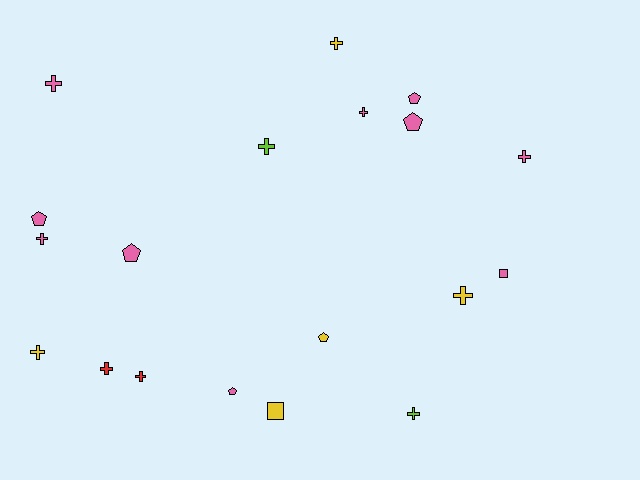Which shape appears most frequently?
Cross, with 11 objects.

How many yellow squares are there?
There is 1 yellow square.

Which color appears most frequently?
Pink, with 10 objects.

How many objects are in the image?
There are 19 objects.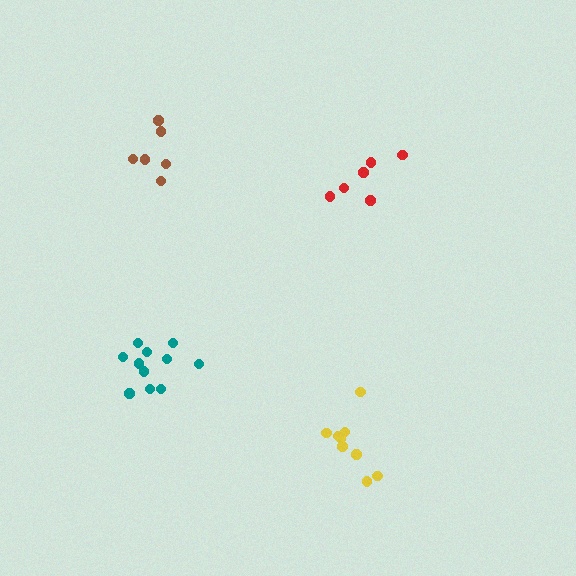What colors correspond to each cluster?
The clusters are colored: teal, yellow, red, brown.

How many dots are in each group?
Group 1: 11 dots, Group 2: 9 dots, Group 3: 6 dots, Group 4: 6 dots (32 total).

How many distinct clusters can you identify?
There are 4 distinct clusters.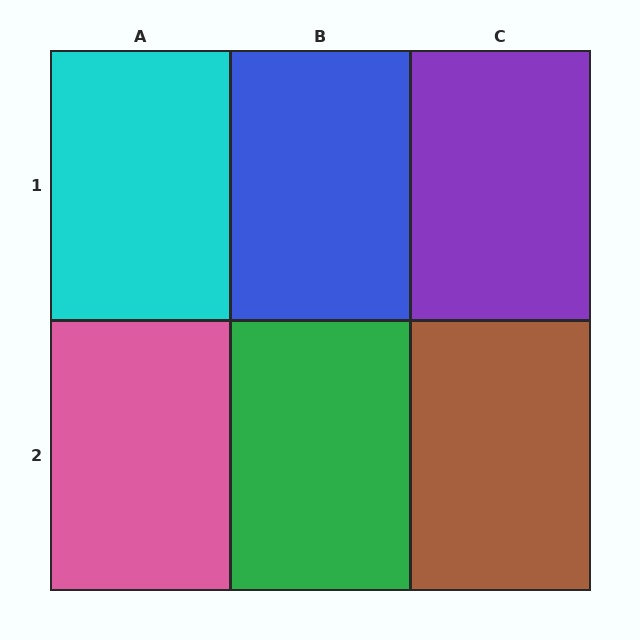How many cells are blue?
1 cell is blue.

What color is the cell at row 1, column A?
Cyan.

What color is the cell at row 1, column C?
Purple.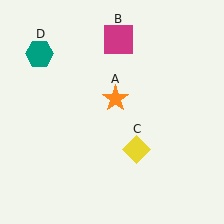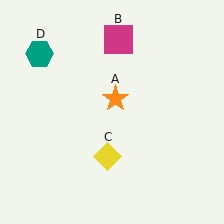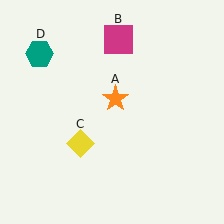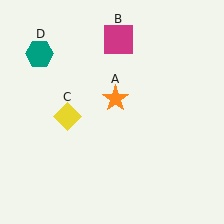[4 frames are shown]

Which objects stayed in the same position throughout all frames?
Orange star (object A) and magenta square (object B) and teal hexagon (object D) remained stationary.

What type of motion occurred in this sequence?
The yellow diamond (object C) rotated clockwise around the center of the scene.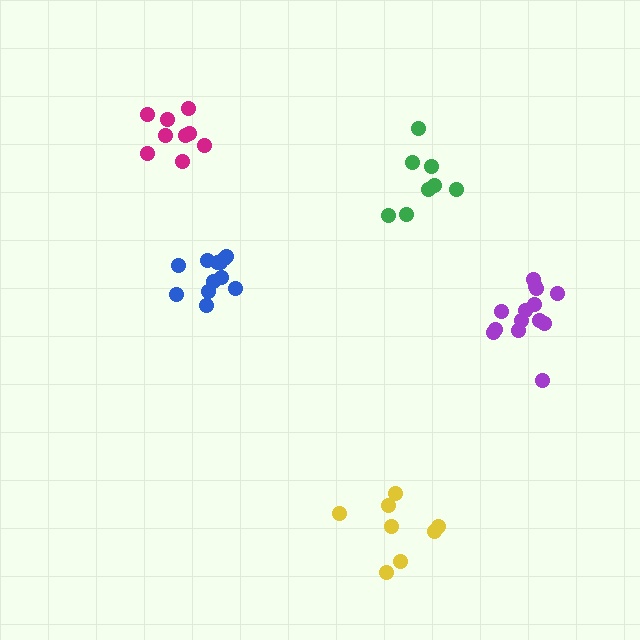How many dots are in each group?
Group 1: 12 dots, Group 2: 8 dots, Group 3: 8 dots, Group 4: 9 dots, Group 5: 14 dots (51 total).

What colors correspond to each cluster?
The clusters are colored: blue, green, yellow, magenta, purple.